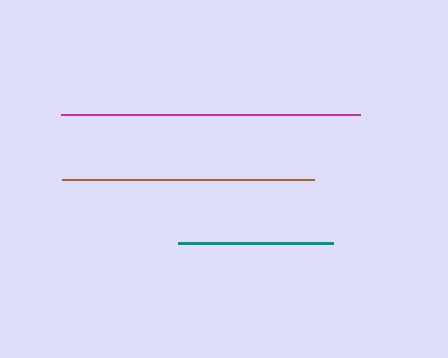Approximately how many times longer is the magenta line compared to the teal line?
The magenta line is approximately 1.9 times the length of the teal line.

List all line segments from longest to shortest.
From longest to shortest: magenta, brown, teal.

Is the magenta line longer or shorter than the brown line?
The magenta line is longer than the brown line.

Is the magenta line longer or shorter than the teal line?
The magenta line is longer than the teal line.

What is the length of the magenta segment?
The magenta segment is approximately 299 pixels long.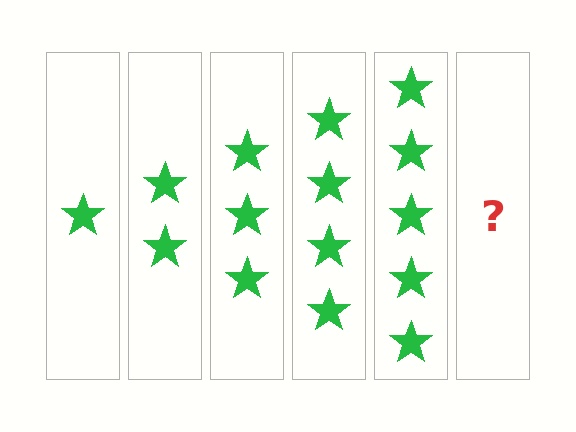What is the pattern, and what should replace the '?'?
The pattern is that each step adds one more star. The '?' should be 6 stars.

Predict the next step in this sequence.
The next step is 6 stars.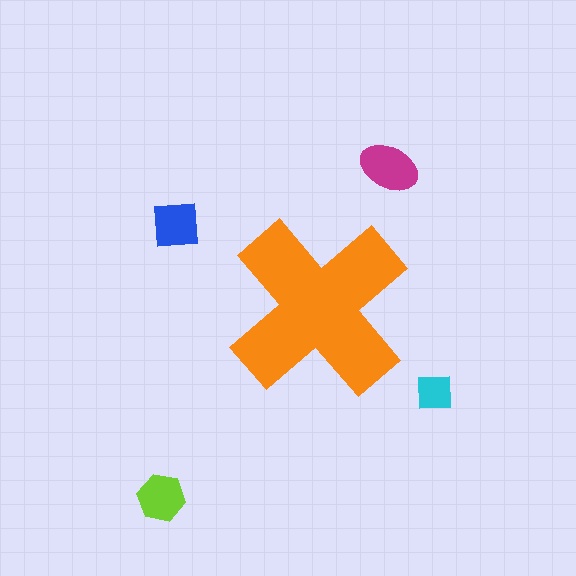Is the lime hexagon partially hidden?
No, the lime hexagon is fully visible.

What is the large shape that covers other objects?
An orange cross.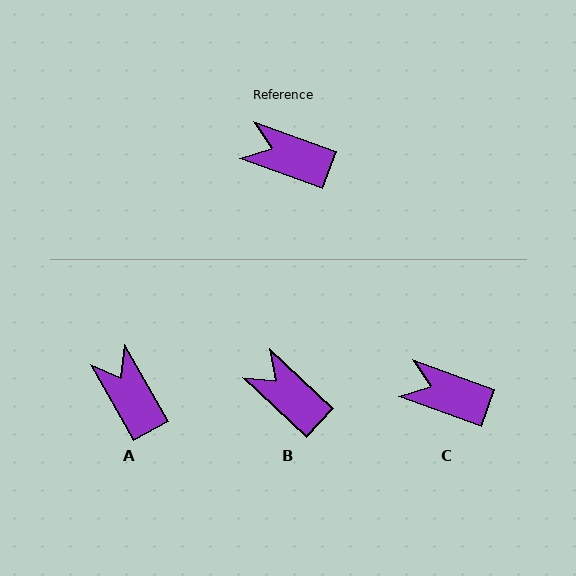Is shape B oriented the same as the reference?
No, it is off by about 23 degrees.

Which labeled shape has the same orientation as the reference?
C.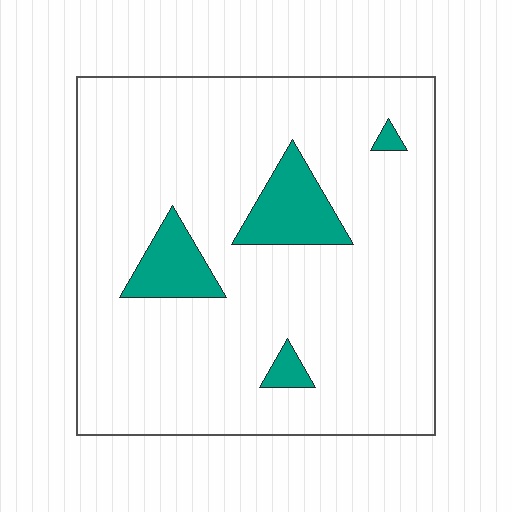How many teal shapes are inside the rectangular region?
4.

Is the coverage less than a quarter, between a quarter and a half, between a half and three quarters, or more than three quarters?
Less than a quarter.